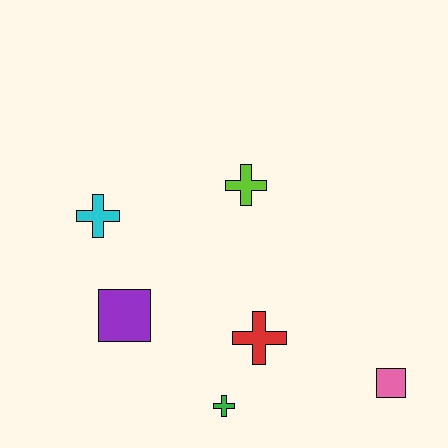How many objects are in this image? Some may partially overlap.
There are 6 objects.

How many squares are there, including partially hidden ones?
There are 2 squares.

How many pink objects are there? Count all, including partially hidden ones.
There is 1 pink object.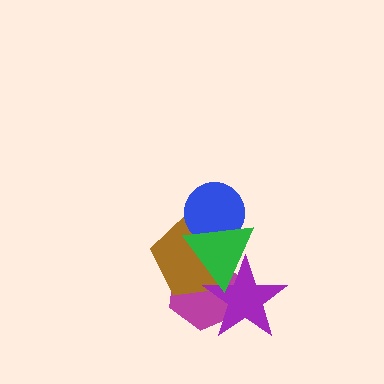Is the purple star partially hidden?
Yes, it is partially covered by another shape.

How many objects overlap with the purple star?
3 objects overlap with the purple star.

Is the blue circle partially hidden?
Yes, it is partially covered by another shape.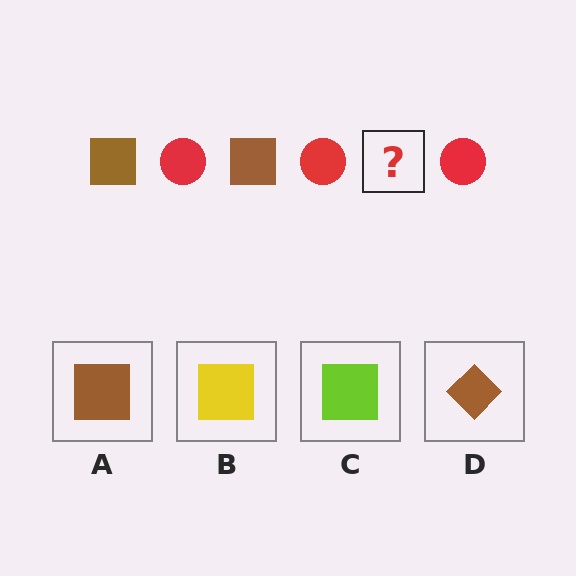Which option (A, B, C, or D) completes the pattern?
A.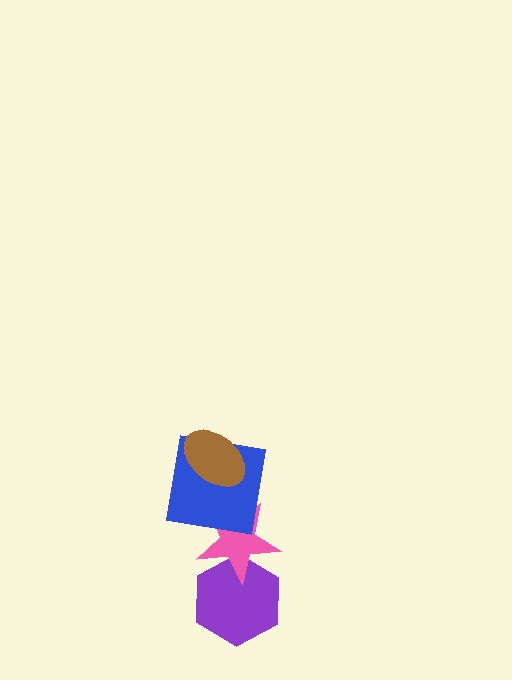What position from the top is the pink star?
The pink star is 3rd from the top.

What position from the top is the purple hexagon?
The purple hexagon is 4th from the top.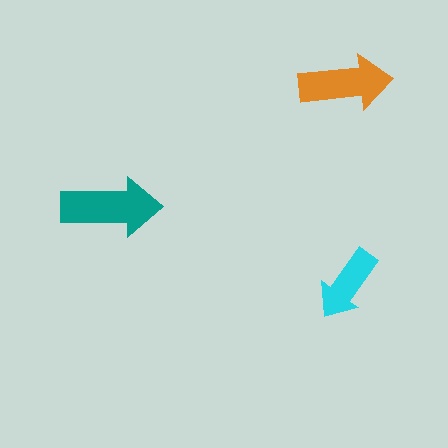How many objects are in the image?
There are 3 objects in the image.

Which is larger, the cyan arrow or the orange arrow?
The orange one.